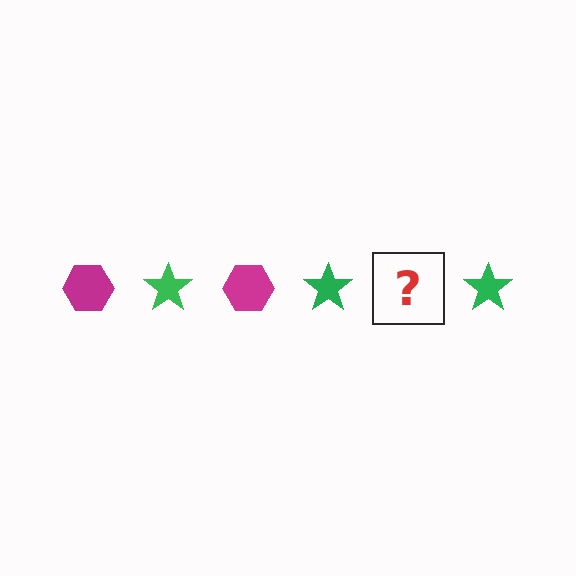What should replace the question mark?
The question mark should be replaced with a magenta hexagon.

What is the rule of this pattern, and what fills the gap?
The rule is that the pattern alternates between magenta hexagon and green star. The gap should be filled with a magenta hexagon.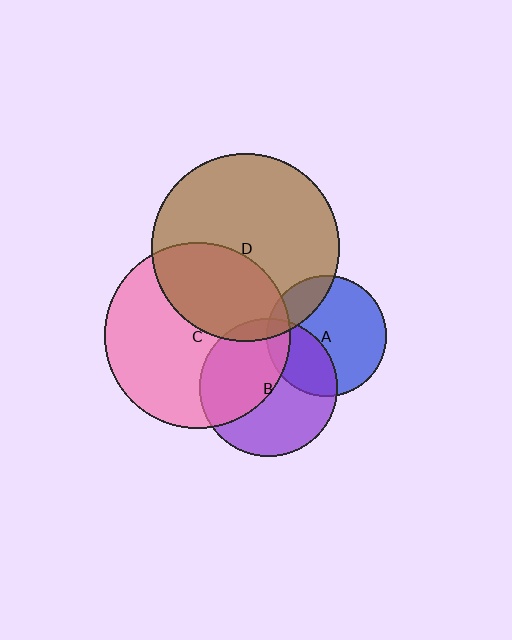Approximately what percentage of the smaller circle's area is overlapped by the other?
Approximately 45%.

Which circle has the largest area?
Circle D (brown).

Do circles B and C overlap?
Yes.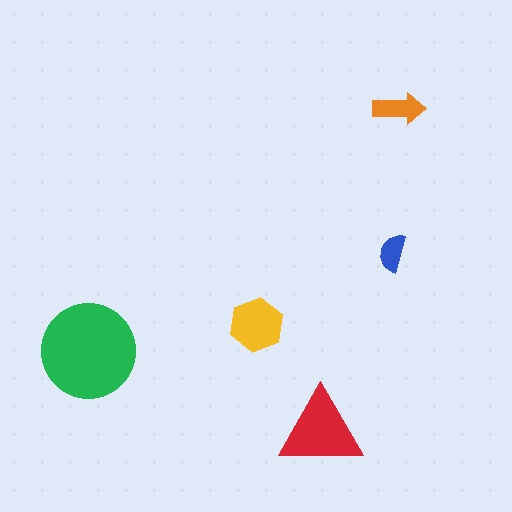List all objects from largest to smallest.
The green circle, the red triangle, the yellow hexagon, the orange arrow, the blue semicircle.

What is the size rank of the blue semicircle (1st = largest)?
5th.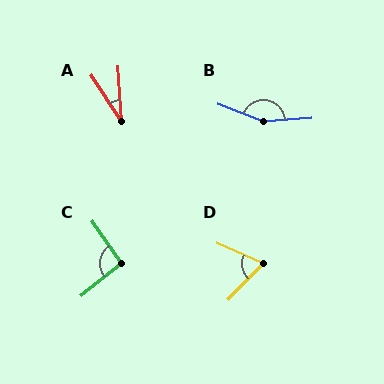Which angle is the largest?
B, at approximately 155 degrees.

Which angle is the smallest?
A, at approximately 29 degrees.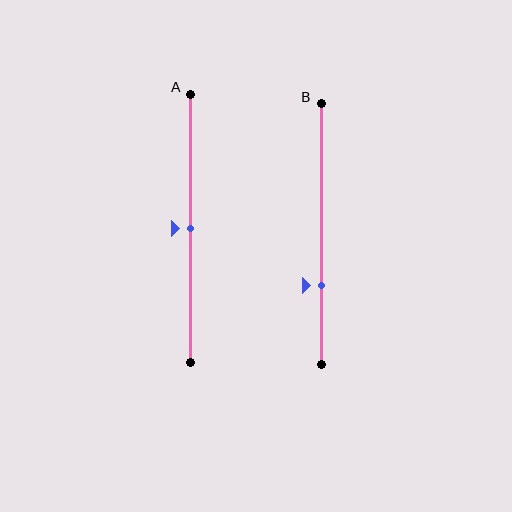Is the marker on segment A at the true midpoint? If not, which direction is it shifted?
Yes, the marker on segment A is at the true midpoint.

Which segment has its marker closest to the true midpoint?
Segment A has its marker closest to the true midpoint.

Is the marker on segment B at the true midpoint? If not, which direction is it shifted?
No, the marker on segment B is shifted downward by about 20% of the segment length.